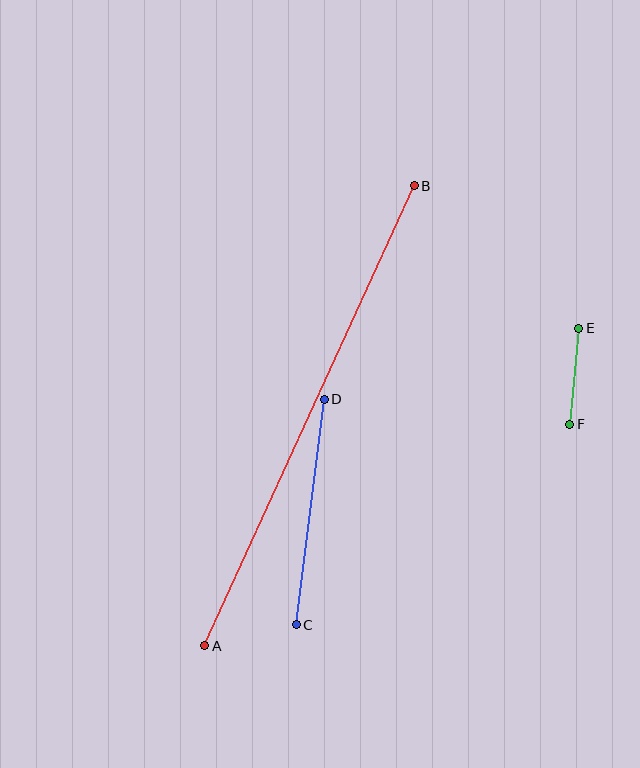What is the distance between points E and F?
The distance is approximately 96 pixels.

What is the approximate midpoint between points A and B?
The midpoint is at approximately (309, 416) pixels.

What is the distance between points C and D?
The distance is approximately 228 pixels.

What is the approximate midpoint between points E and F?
The midpoint is at approximately (574, 376) pixels.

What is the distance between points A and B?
The distance is approximately 505 pixels.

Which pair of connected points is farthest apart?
Points A and B are farthest apart.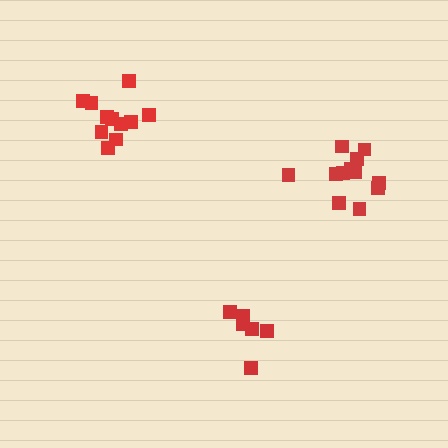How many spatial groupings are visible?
There are 3 spatial groupings.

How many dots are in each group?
Group 1: 6 dots, Group 2: 11 dots, Group 3: 12 dots (29 total).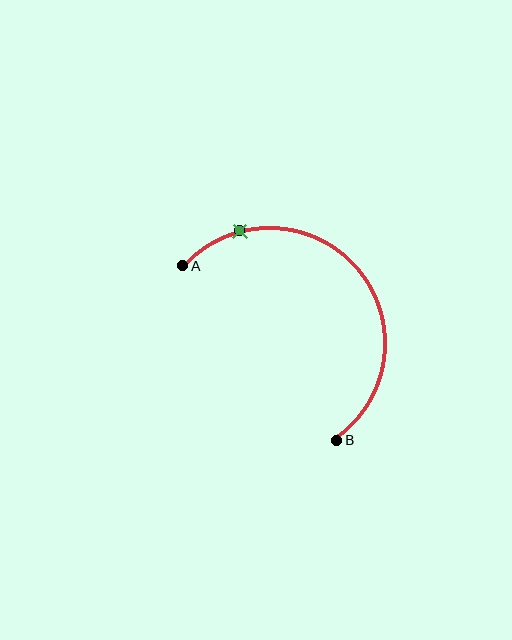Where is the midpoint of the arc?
The arc midpoint is the point on the curve farthest from the straight line joining A and B. It sits above and to the right of that line.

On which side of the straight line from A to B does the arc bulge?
The arc bulges above and to the right of the straight line connecting A and B.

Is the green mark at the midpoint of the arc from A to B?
No. The green mark lies on the arc but is closer to endpoint A. The arc midpoint would be at the point on the curve equidistant along the arc from both A and B.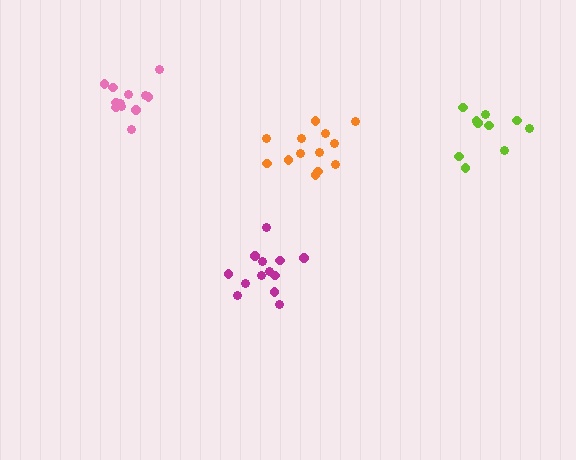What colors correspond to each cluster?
The clusters are colored: orange, magenta, lime, pink.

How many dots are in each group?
Group 1: 13 dots, Group 2: 13 dots, Group 3: 10 dots, Group 4: 12 dots (48 total).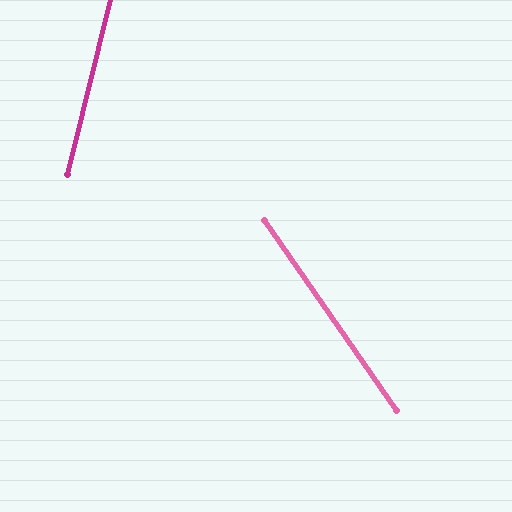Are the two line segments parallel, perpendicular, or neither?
Neither parallel nor perpendicular — they differ by about 48°.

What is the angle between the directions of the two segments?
Approximately 48 degrees.